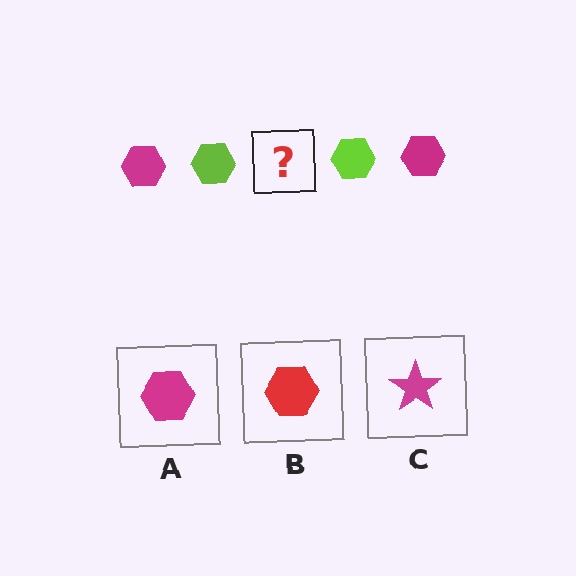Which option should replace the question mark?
Option A.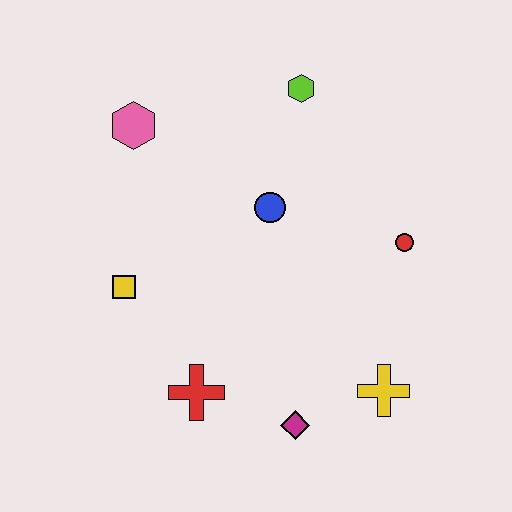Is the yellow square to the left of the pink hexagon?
Yes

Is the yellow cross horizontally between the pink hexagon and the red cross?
No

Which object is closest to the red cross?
The magenta diamond is closest to the red cross.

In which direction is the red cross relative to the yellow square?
The red cross is below the yellow square.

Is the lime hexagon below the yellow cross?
No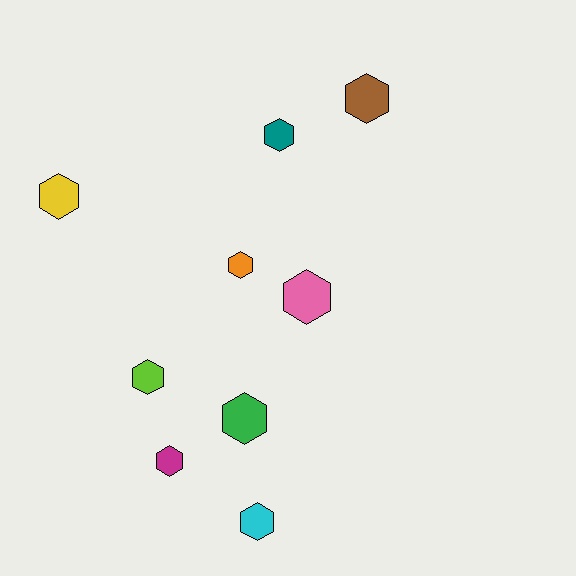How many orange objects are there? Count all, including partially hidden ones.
There is 1 orange object.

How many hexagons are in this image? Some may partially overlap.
There are 9 hexagons.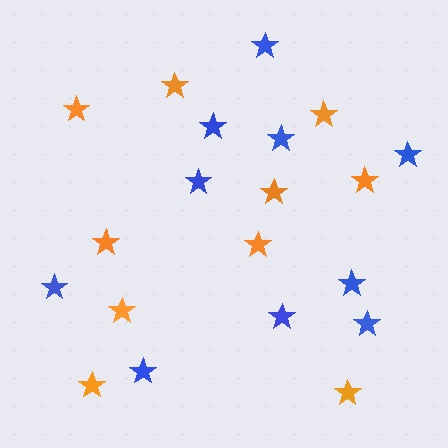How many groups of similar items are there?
There are 2 groups: one group of blue stars (10) and one group of orange stars (10).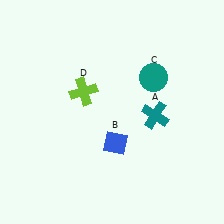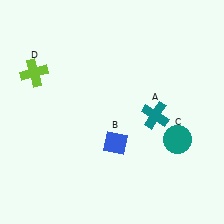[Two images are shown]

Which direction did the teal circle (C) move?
The teal circle (C) moved down.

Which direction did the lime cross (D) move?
The lime cross (D) moved left.